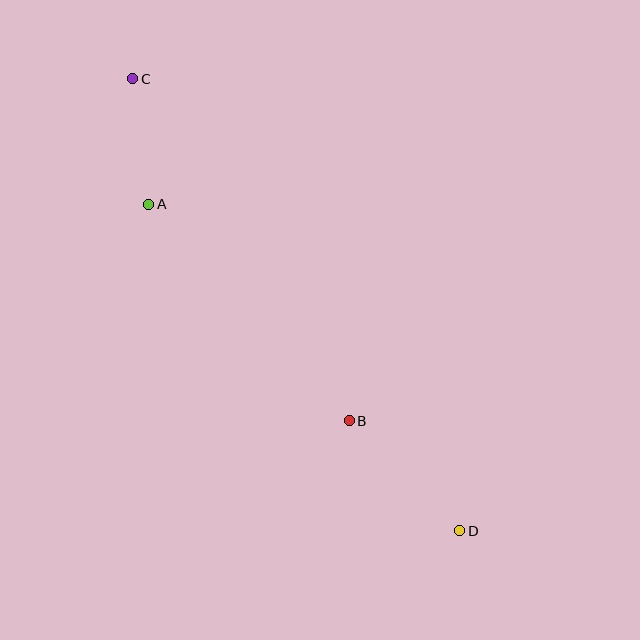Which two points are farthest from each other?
Points C and D are farthest from each other.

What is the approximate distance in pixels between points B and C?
The distance between B and C is approximately 405 pixels.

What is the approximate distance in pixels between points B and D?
The distance between B and D is approximately 156 pixels.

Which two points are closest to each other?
Points A and C are closest to each other.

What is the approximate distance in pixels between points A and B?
The distance between A and B is approximately 295 pixels.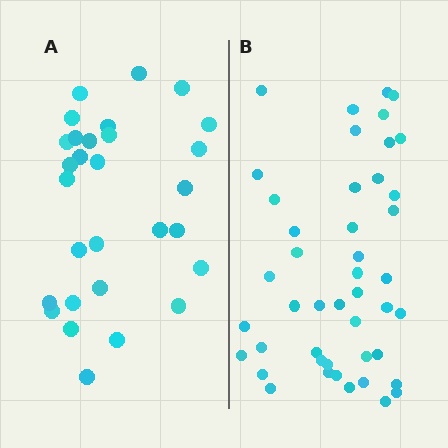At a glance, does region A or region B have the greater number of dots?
Region B (the right region) has more dots.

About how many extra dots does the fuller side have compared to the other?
Region B has approximately 15 more dots than region A.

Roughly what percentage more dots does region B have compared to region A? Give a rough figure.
About 55% more.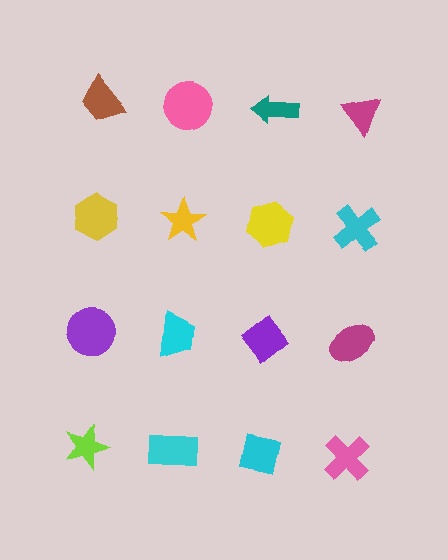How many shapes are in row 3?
4 shapes.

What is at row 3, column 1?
A purple circle.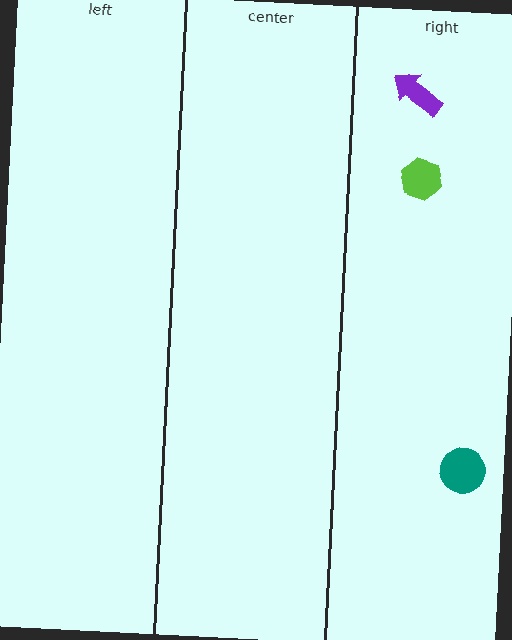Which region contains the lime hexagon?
The right region.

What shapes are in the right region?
The lime hexagon, the purple arrow, the teal circle.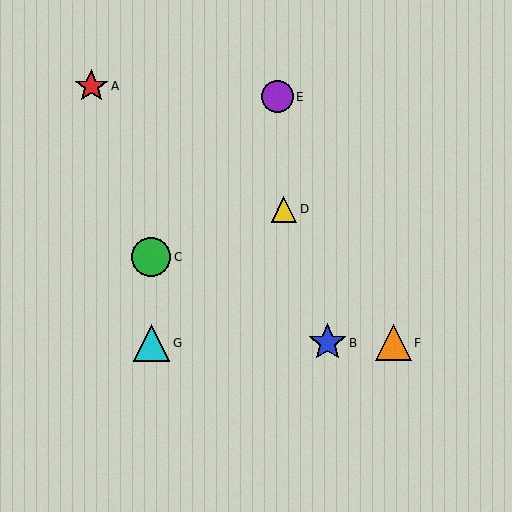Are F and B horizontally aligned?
Yes, both are at y≈343.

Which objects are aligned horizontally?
Objects B, F, G are aligned horizontally.